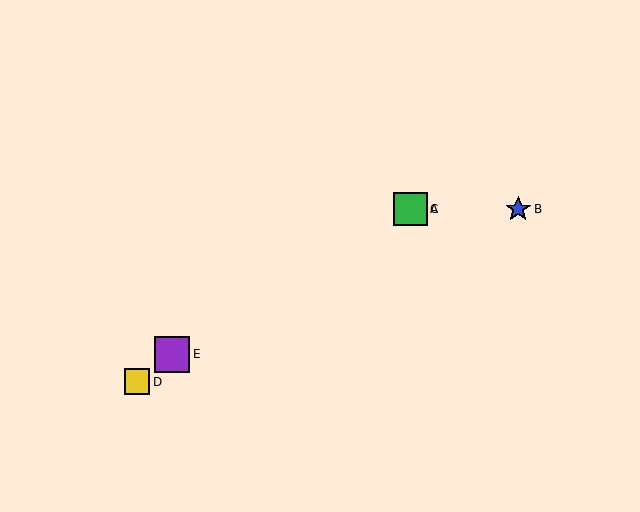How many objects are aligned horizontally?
3 objects (A, B, C) are aligned horizontally.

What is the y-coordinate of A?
Object A is at y≈209.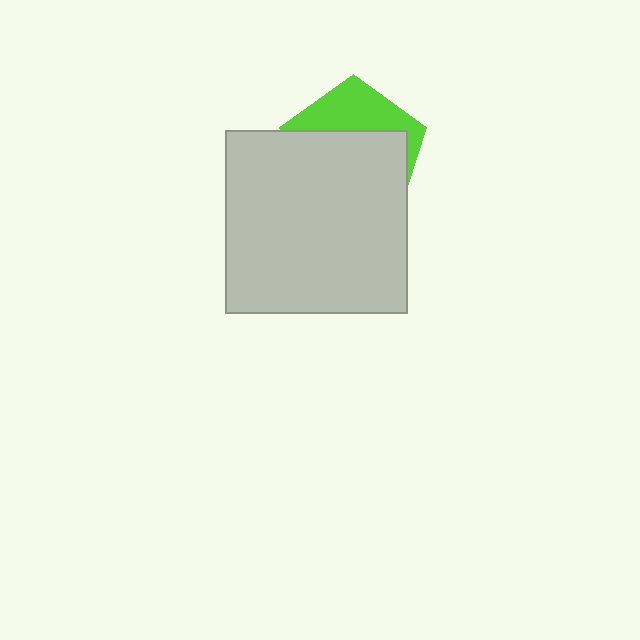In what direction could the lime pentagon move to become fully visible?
The lime pentagon could move up. That would shift it out from behind the light gray square entirely.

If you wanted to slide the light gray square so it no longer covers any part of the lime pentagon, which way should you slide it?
Slide it down — that is the most direct way to separate the two shapes.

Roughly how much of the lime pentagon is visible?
A small part of it is visible (roughly 33%).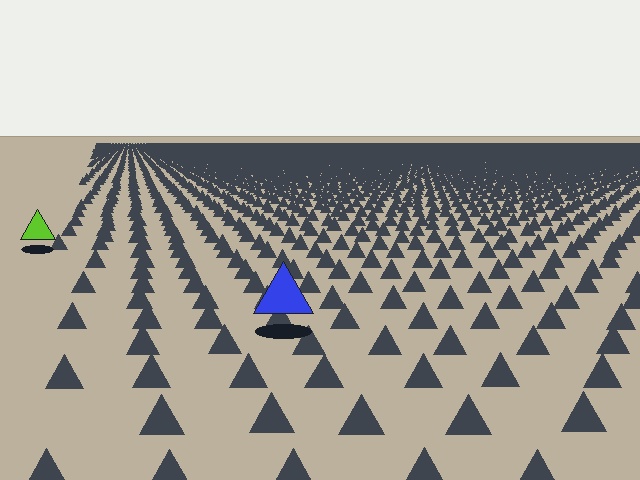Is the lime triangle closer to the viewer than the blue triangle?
No. The blue triangle is closer — you can tell from the texture gradient: the ground texture is coarser near it.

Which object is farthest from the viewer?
The lime triangle is farthest from the viewer. It appears smaller and the ground texture around it is denser.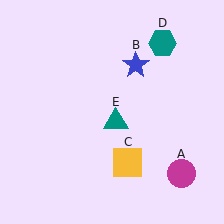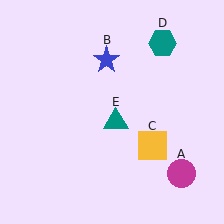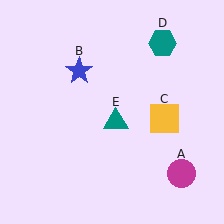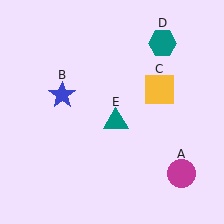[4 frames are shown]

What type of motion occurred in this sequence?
The blue star (object B), yellow square (object C) rotated counterclockwise around the center of the scene.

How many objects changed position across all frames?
2 objects changed position: blue star (object B), yellow square (object C).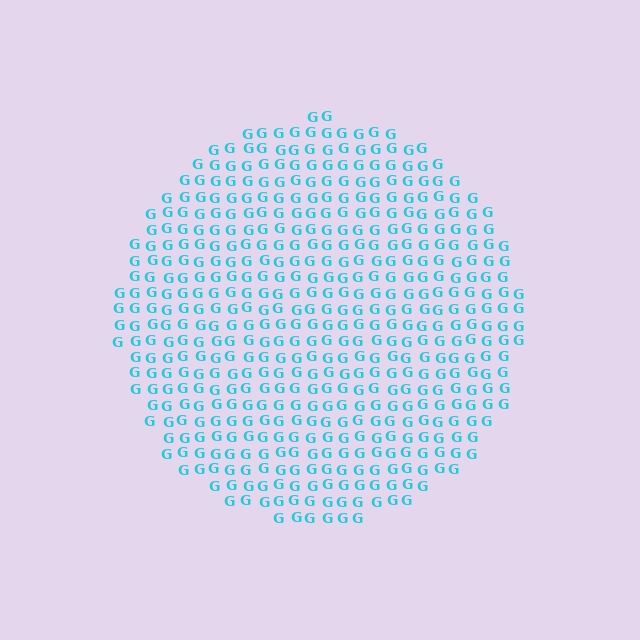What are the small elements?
The small elements are letter G's.